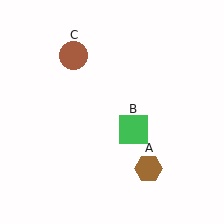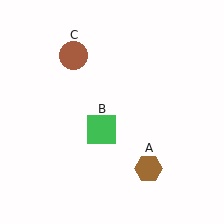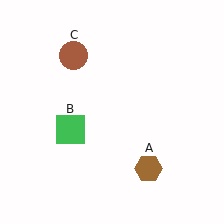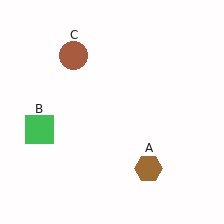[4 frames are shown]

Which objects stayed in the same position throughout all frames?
Brown hexagon (object A) and brown circle (object C) remained stationary.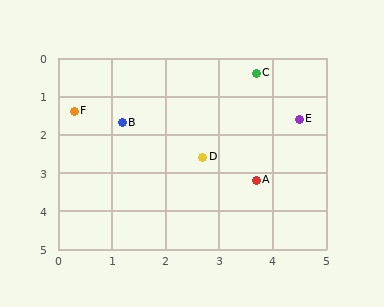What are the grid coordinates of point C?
Point C is at approximately (3.7, 0.4).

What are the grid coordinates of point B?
Point B is at approximately (1.2, 1.7).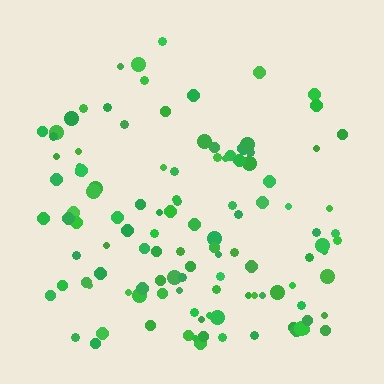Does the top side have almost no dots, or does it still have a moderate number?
Still a moderate number, just noticeably fewer than the bottom.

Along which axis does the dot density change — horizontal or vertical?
Vertical.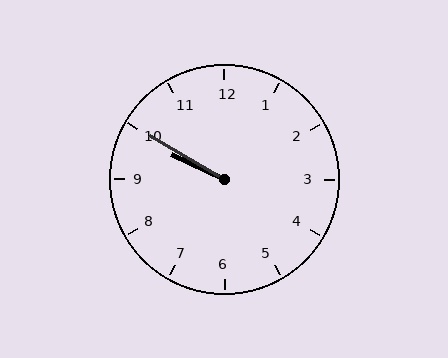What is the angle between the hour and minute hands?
Approximately 5 degrees.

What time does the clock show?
9:50.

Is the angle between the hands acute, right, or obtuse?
It is acute.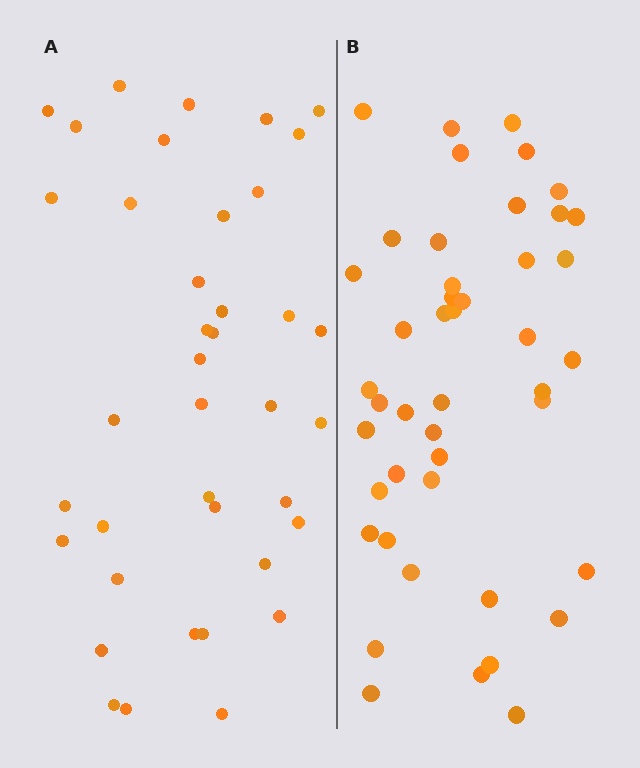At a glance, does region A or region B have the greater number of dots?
Region B (the right region) has more dots.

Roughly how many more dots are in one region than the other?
Region B has about 6 more dots than region A.